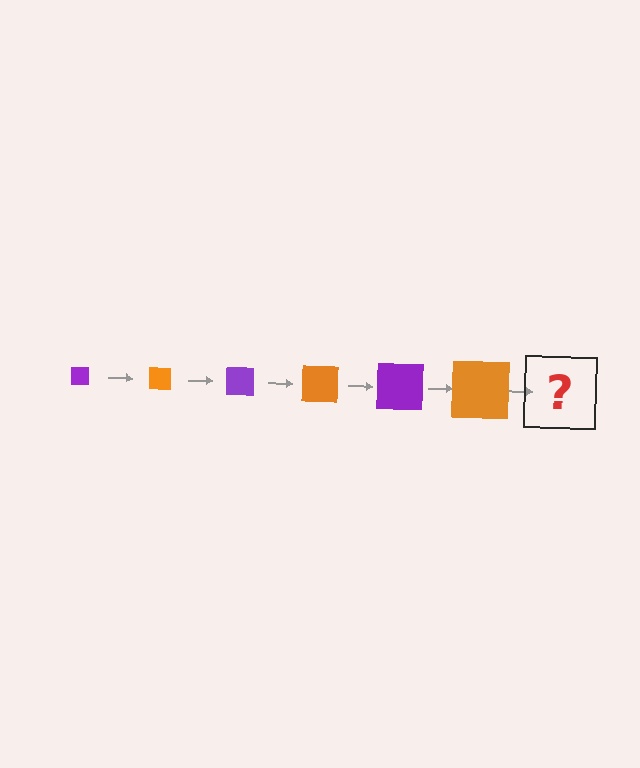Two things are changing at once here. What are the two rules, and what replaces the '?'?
The two rules are that the square grows larger each step and the color cycles through purple and orange. The '?' should be a purple square, larger than the previous one.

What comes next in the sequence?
The next element should be a purple square, larger than the previous one.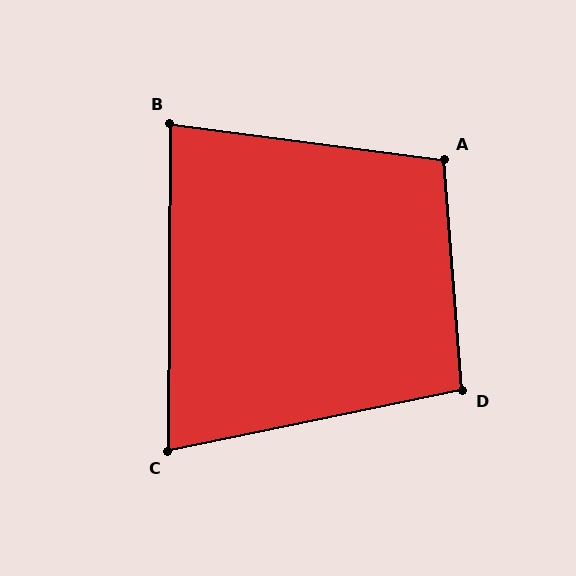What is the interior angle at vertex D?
Approximately 97 degrees (obtuse).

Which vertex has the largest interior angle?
A, at approximately 102 degrees.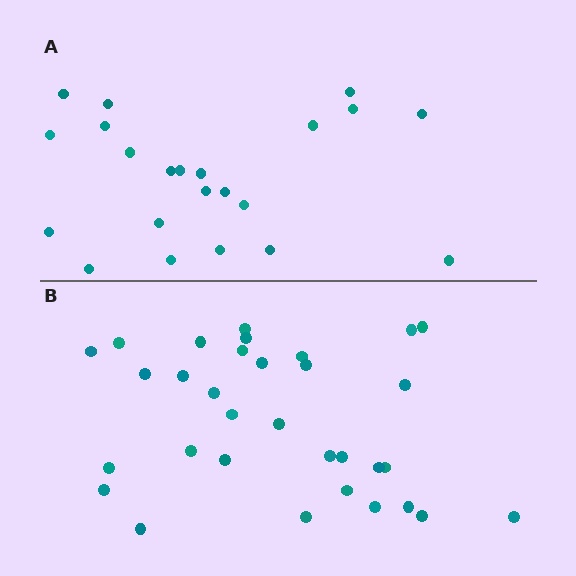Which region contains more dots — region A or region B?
Region B (the bottom region) has more dots.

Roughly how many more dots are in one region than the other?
Region B has roughly 10 or so more dots than region A.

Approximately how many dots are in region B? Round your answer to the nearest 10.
About 30 dots. (The exact count is 32, which rounds to 30.)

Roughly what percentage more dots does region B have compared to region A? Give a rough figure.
About 45% more.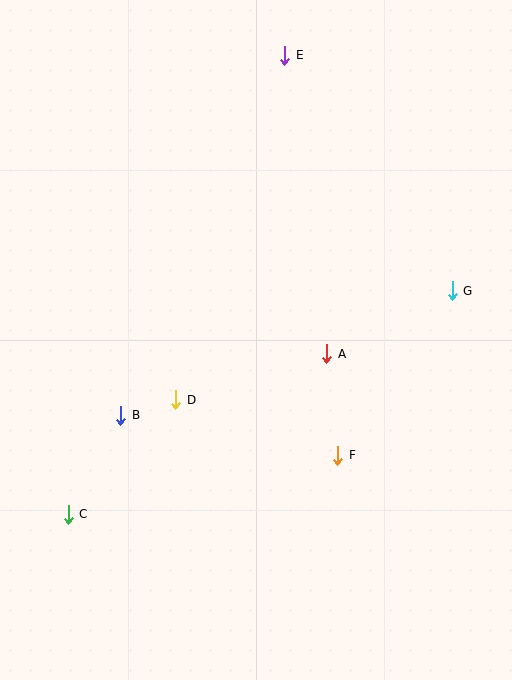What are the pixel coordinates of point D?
Point D is at (176, 400).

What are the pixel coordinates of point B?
Point B is at (121, 415).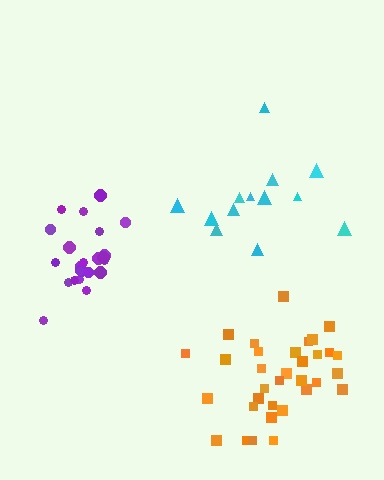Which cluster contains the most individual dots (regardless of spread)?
Orange (33).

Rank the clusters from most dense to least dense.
purple, orange, cyan.